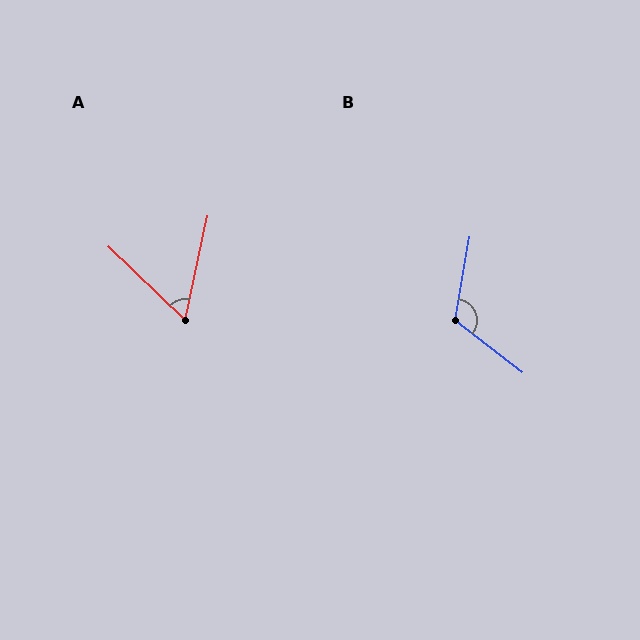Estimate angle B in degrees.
Approximately 118 degrees.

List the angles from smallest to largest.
A (58°), B (118°).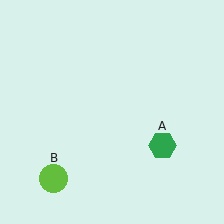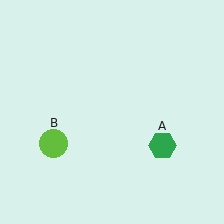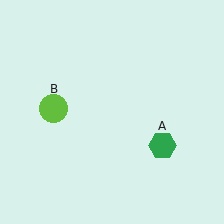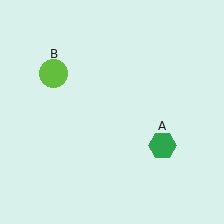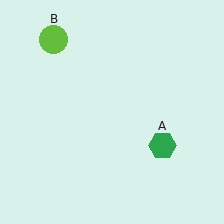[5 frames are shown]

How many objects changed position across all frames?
1 object changed position: lime circle (object B).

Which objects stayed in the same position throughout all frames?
Green hexagon (object A) remained stationary.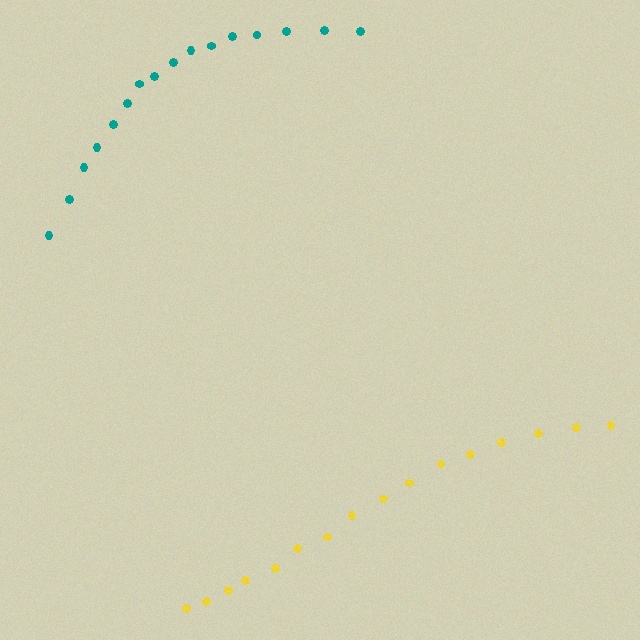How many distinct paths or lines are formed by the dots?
There are 2 distinct paths.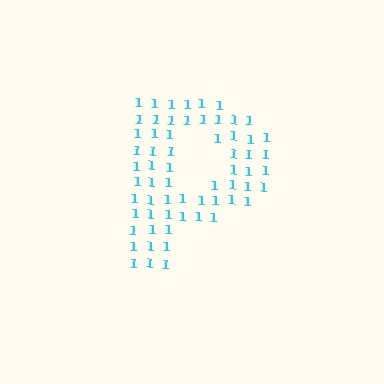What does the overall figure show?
The overall figure shows the letter P.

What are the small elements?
The small elements are digit 1's.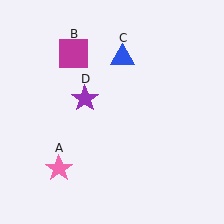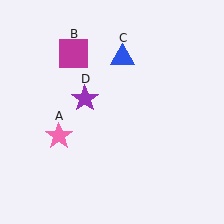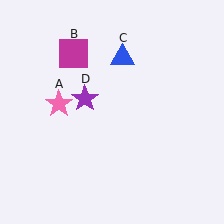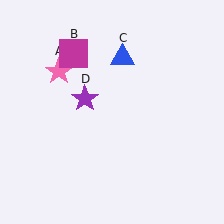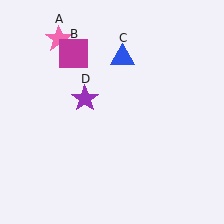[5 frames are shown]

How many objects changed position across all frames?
1 object changed position: pink star (object A).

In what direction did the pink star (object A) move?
The pink star (object A) moved up.